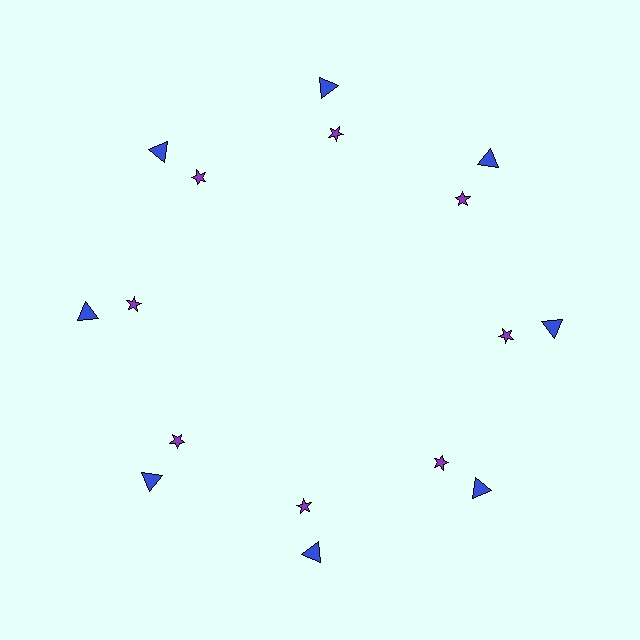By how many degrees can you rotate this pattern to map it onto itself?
The pattern maps onto itself every 45 degrees of rotation.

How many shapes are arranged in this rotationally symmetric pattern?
There are 16 shapes, arranged in 8 groups of 2.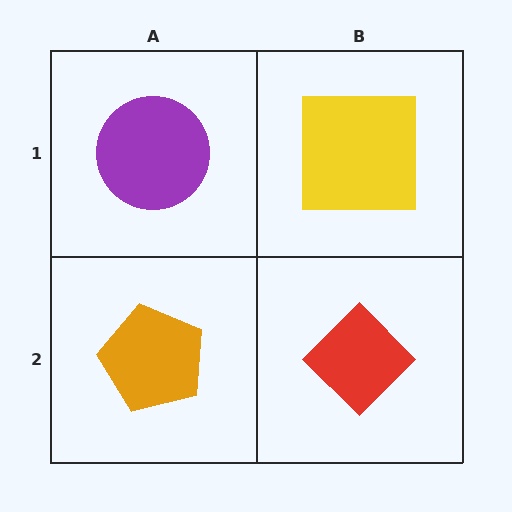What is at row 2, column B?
A red diamond.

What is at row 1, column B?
A yellow square.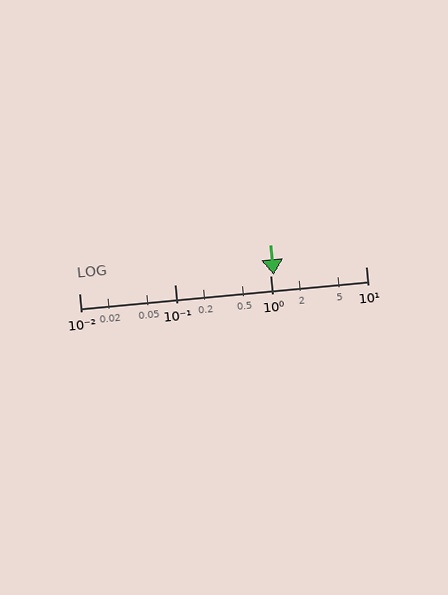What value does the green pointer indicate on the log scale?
The pointer indicates approximately 1.1.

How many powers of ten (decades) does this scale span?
The scale spans 3 decades, from 0.01 to 10.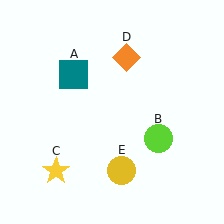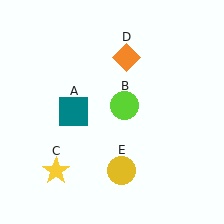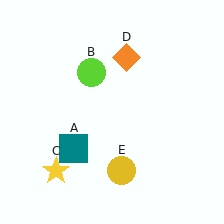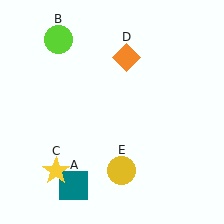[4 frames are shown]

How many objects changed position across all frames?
2 objects changed position: teal square (object A), lime circle (object B).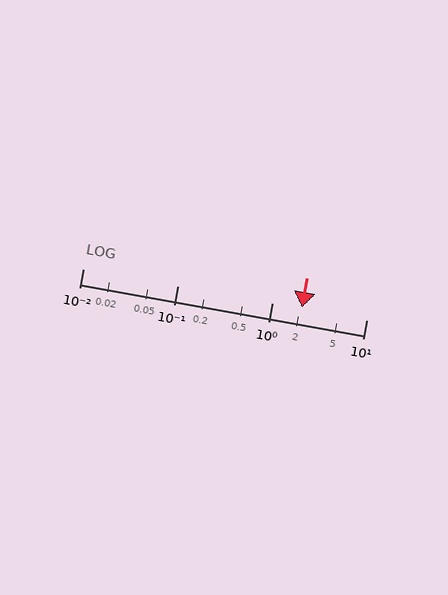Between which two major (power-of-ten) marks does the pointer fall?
The pointer is between 1 and 10.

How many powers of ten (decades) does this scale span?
The scale spans 3 decades, from 0.01 to 10.